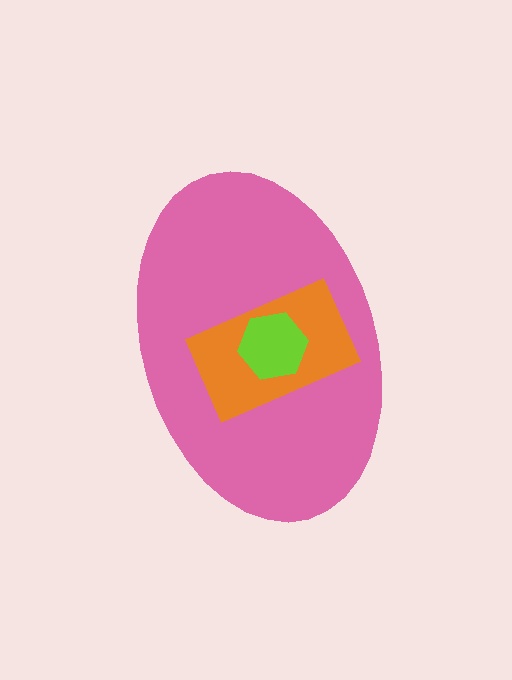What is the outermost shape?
The pink ellipse.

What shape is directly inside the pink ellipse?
The orange rectangle.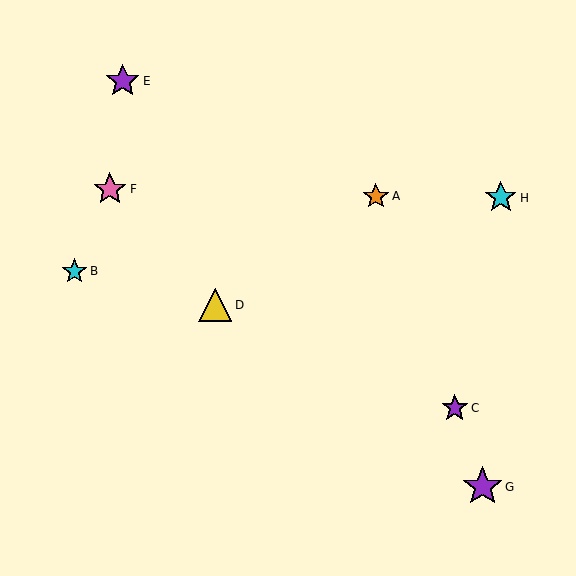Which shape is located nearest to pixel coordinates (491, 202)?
The cyan star (labeled H) at (501, 198) is nearest to that location.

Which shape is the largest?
The purple star (labeled G) is the largest.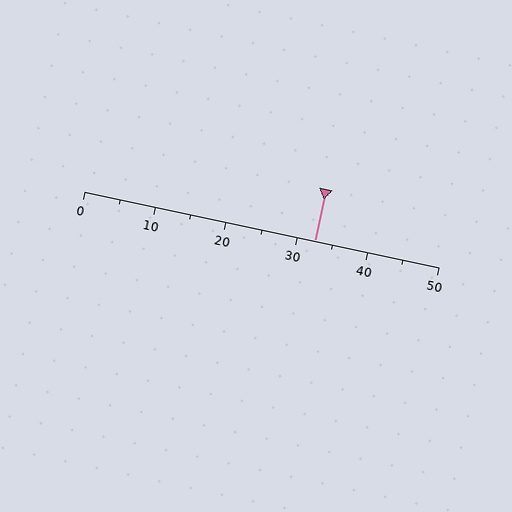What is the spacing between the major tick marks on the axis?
The major ticks are spaced 10 apart.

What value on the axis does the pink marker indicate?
The marker indicates approximately 32.5.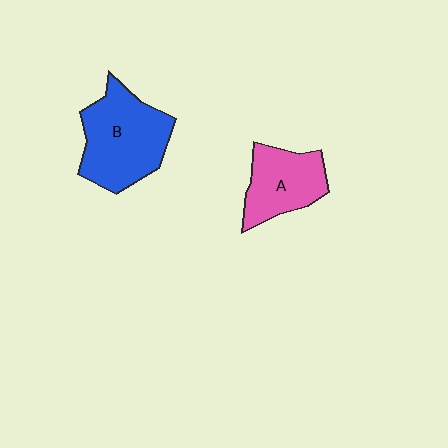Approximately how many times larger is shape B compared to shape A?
Approximately 1.4 times.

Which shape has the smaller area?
Shape A (pink).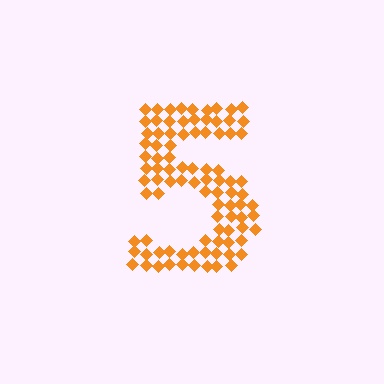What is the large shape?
The large shape is the digit 5.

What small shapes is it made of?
It is made of small diamonds.